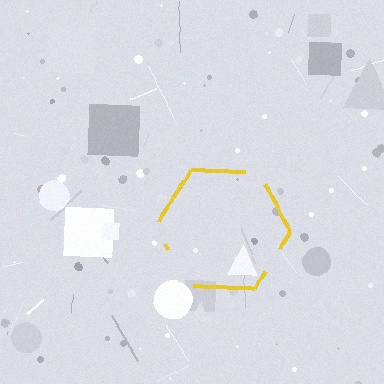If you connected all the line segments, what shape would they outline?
They would outline a hexagon.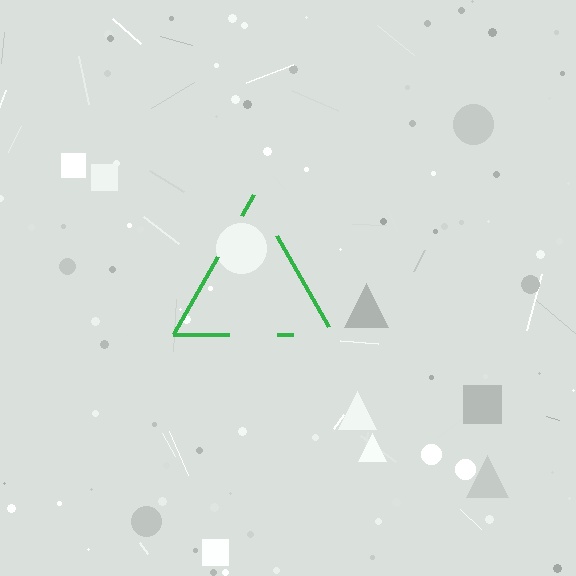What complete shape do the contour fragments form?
The contour fragments form a triangle.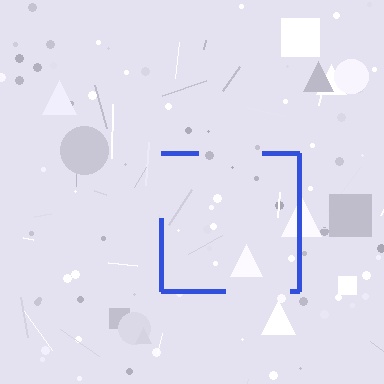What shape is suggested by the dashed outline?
The dashed outline suggests a square.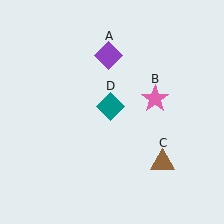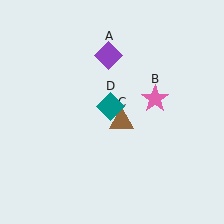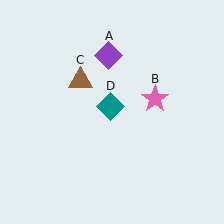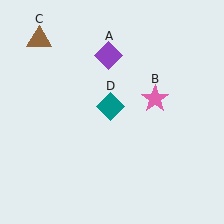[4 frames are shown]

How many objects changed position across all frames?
1 object changed position: brown triangle (object C).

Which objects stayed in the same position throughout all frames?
Purple diamond (object A) and pink star (object B) and teal diamond (object D) remained stationary.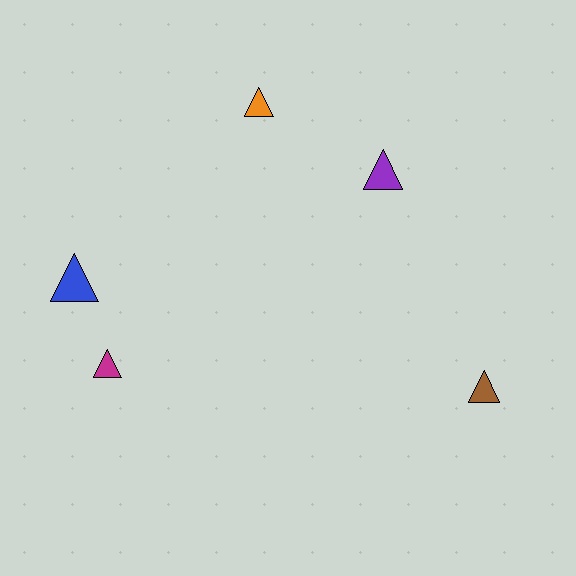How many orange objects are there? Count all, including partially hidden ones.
There is 1 orange object.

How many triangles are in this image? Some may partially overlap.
There are 5 triangles.